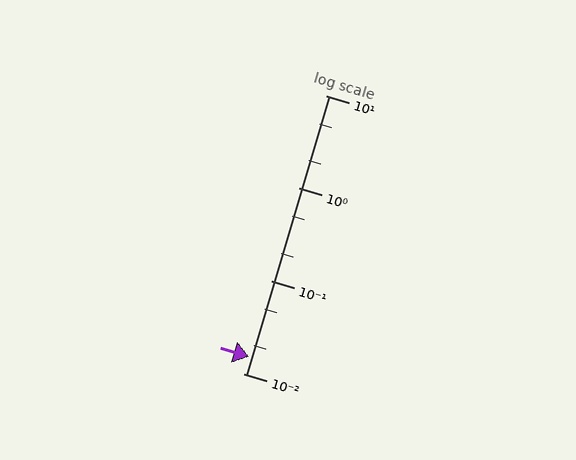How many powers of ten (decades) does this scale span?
The scale spans 3 decades, from 0.01 to 10.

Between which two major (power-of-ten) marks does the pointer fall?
The pointer is between 0.01 and 0.1.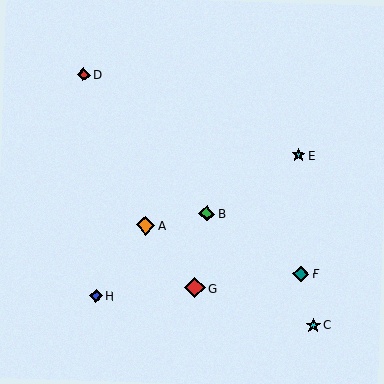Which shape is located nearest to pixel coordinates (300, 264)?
The teal diamond (labeled F) at (301, 274) is nearest to that location.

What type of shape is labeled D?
Shape D is a red diamond.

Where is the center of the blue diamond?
The center of the blue diamond is at (96, 296).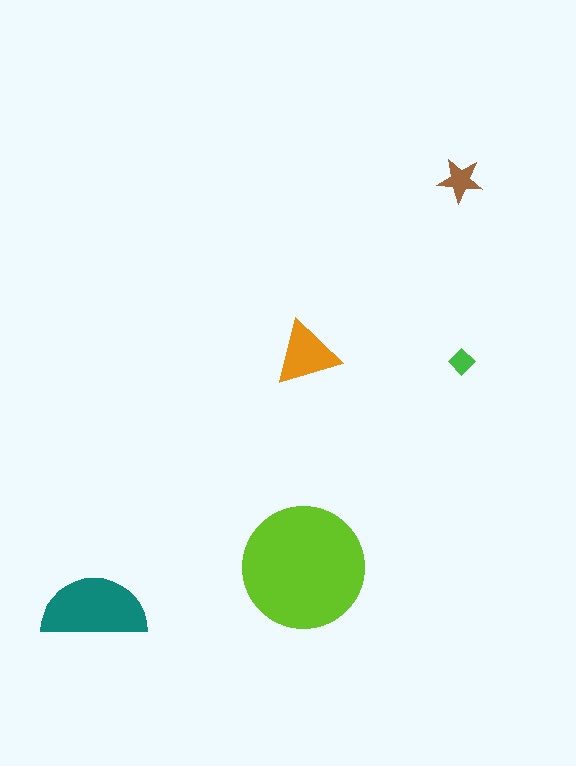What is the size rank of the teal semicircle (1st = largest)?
2nd.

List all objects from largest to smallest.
The lime circle, the teal semicircle, the orange triangle, the brown star, the green diamond.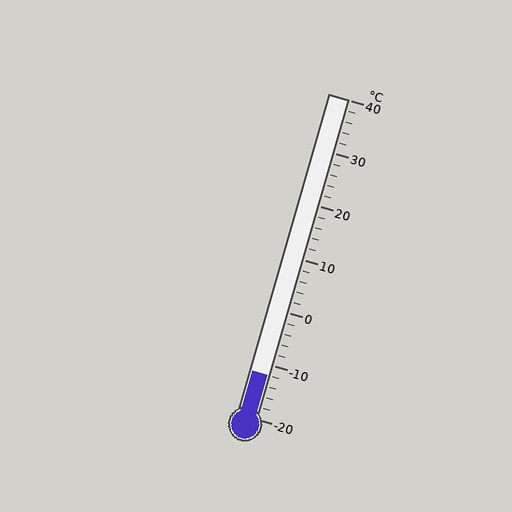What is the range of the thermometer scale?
The thermometer scale ranges from -20°C to 40°C.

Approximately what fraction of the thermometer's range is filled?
The thermometer is filled to approximately 15% of its range.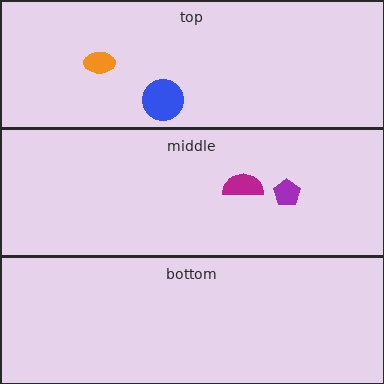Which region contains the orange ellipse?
The top region.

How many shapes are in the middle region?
2.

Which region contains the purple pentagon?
The middle region.